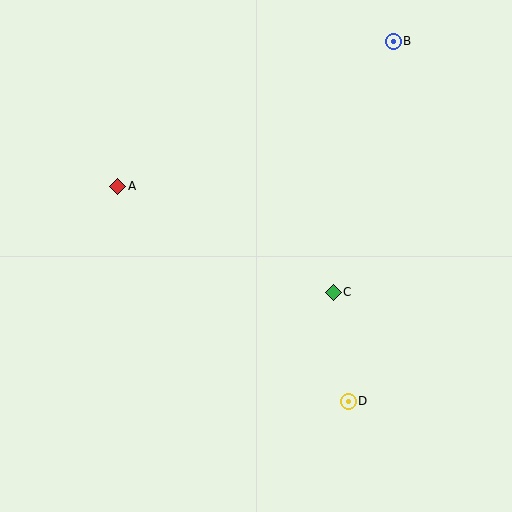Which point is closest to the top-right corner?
Point B is closest to the top-right corner.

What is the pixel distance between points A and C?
The distance between A and C is 240 pixels.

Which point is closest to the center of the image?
Point C at (333, 292) is closest to the center.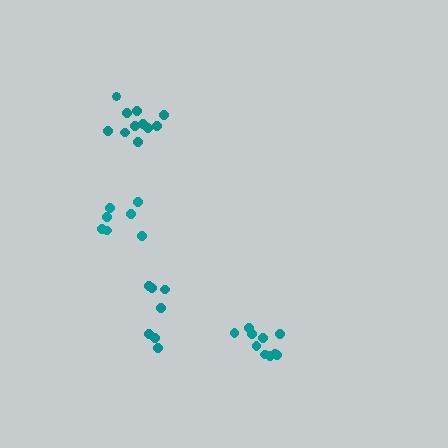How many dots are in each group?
Group 1: 7 dots, Group 2: 7 dots, Group 3: 10 dots, Group 4: 11 dots (35 total).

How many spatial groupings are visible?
There are 4 spatial groupings.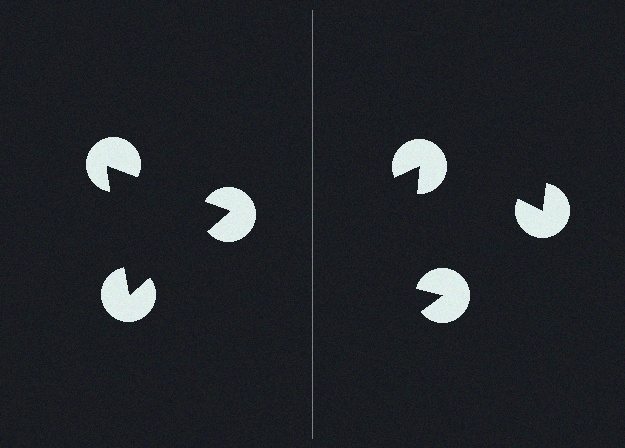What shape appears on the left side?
An illusory triangle.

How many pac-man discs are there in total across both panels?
6 — 3 on each side.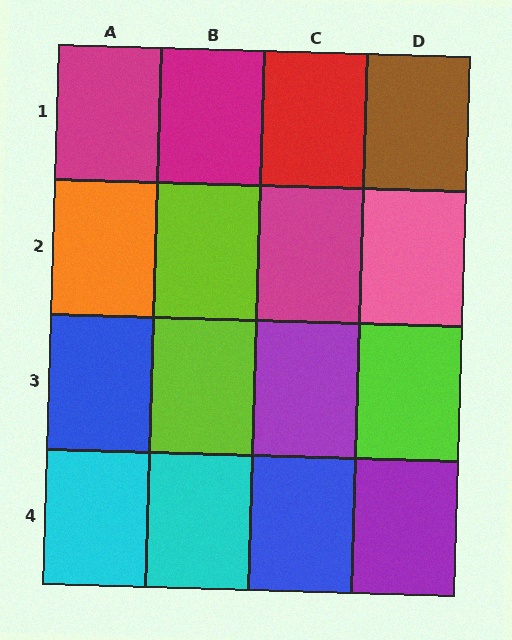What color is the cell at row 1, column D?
Brown.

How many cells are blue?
2 cells are blue.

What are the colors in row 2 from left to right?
Orange, lime, magenta, pink.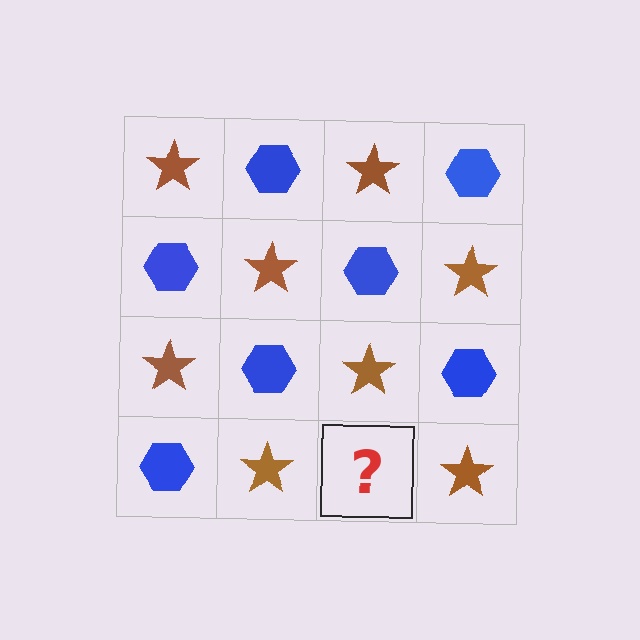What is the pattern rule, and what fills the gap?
The rule is that it alternates brown star and blue hexagon in a checkerboard pattern. The gap should be filled with a blue hexagon.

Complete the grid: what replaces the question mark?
The question mark should be replaced with a blue hexagon.